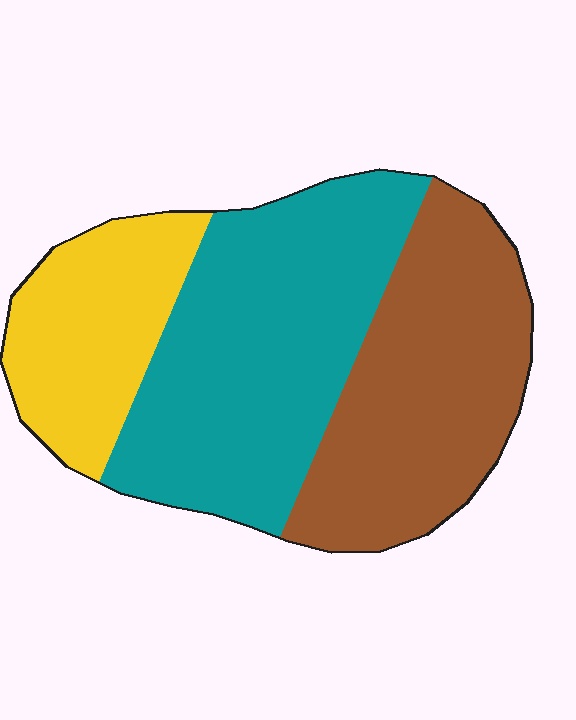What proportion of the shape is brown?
Brown takes up about three eighths (3/8) of the shape.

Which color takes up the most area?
Teal, at roughly 45%.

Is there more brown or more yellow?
Brown.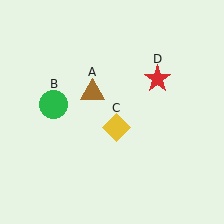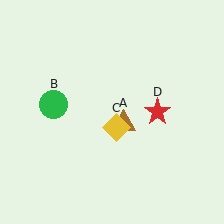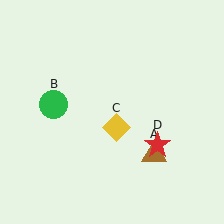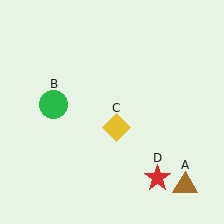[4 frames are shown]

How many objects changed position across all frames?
2 objects changed position: brown triangle (object A), red star (object D).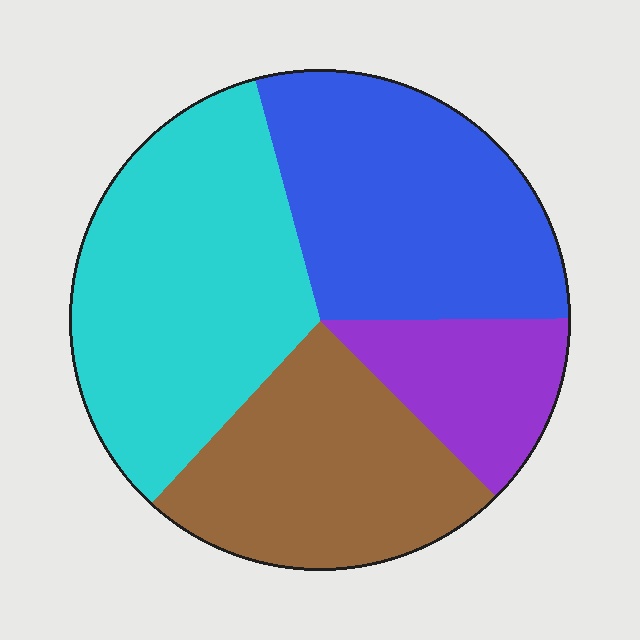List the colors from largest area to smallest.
From largest to smallest: cyan, blue, brown, purple.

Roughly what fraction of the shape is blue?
Blue covers 29% of the shape.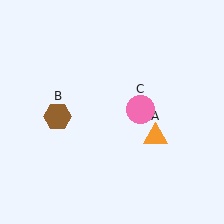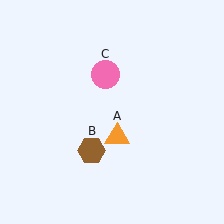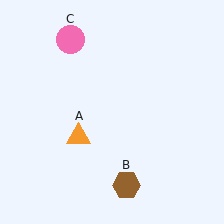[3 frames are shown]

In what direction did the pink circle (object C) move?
The pink circle (object C) moved up and to the left.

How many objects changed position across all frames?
3 objects changed position: orange triangle (object A), brown hexagon (object B), pink circle (object C).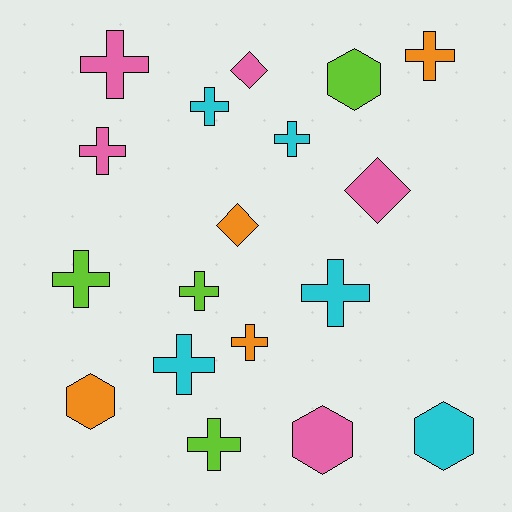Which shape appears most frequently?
Cross, with 11 objects.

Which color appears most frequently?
Cyan, with 5 objects.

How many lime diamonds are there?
There are no lime diamonds.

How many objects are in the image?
There are 18 objects.